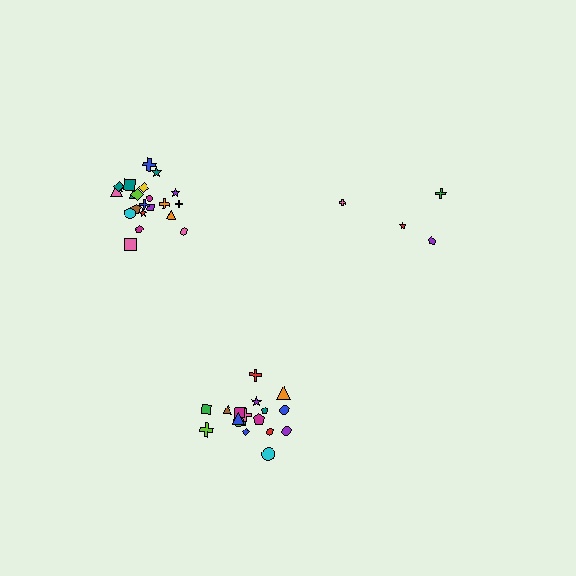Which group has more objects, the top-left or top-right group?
The top-left group.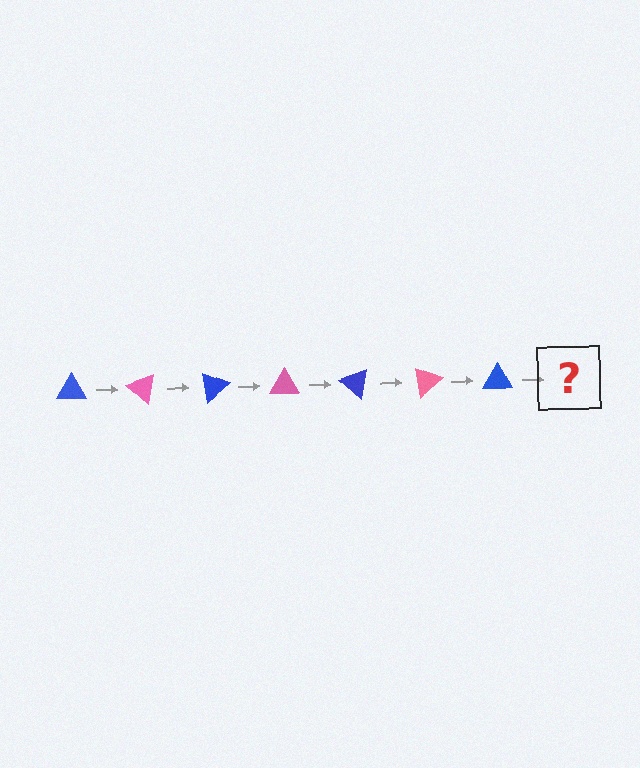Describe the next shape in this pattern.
It should be a pink triangle, rotated 280 degrees from the start.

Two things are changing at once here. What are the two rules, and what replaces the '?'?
The two rules are that it rotates 40 degrees each step and the color cycles through blue and pink. The '?' should be a pink triangle, rotated 280 degrees from the start.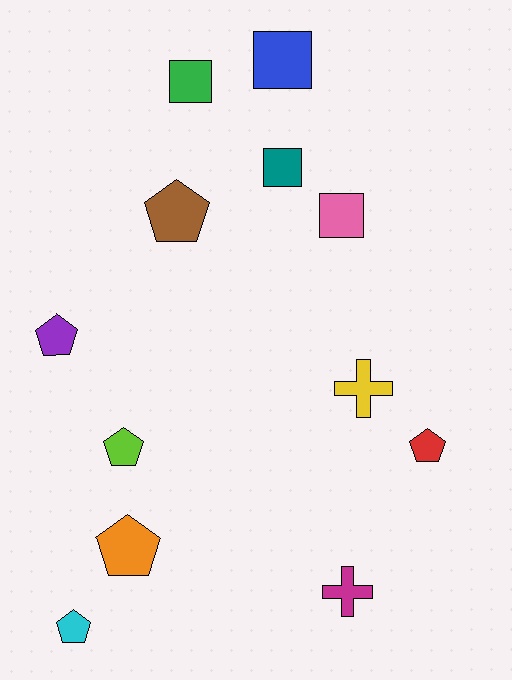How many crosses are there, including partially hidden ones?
There are 2 crosses.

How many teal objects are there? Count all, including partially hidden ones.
There is 1 teal object.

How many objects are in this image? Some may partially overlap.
There are 12 objects.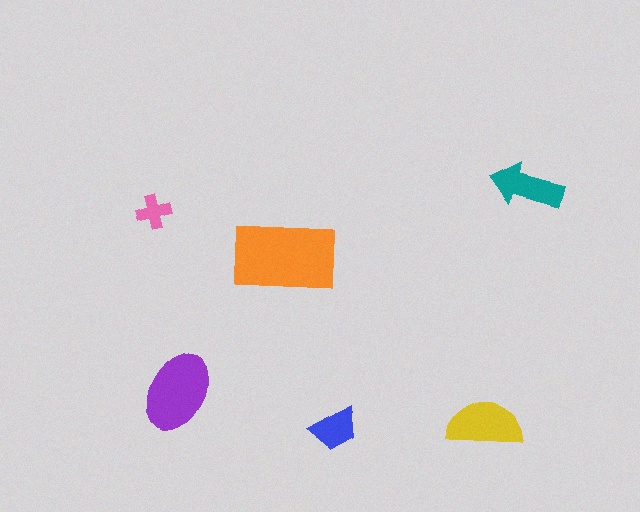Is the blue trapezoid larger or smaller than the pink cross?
Larger.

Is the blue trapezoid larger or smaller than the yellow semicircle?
Smaller.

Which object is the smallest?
The pink cross.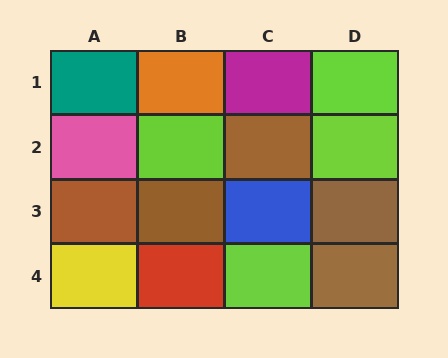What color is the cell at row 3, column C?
Blue.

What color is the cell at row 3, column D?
Brown.